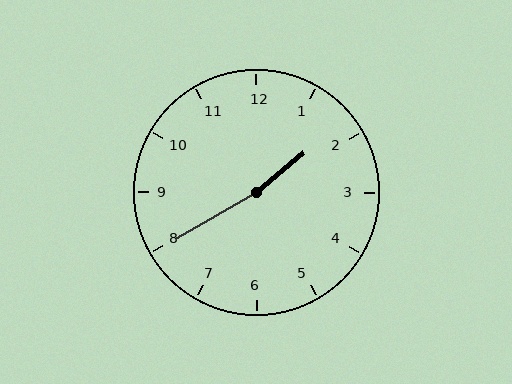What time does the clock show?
1:40.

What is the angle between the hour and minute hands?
Approximately 170 degrees.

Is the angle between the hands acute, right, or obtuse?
It is obtuse.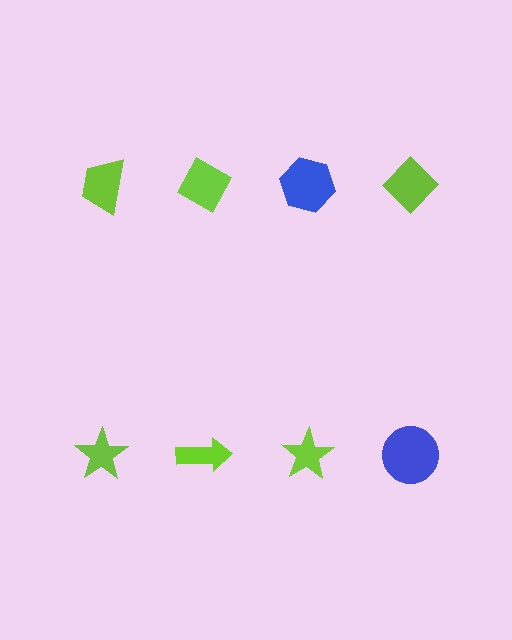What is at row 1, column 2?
A lime diamond.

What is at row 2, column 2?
A lime arrow.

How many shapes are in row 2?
4 shapes.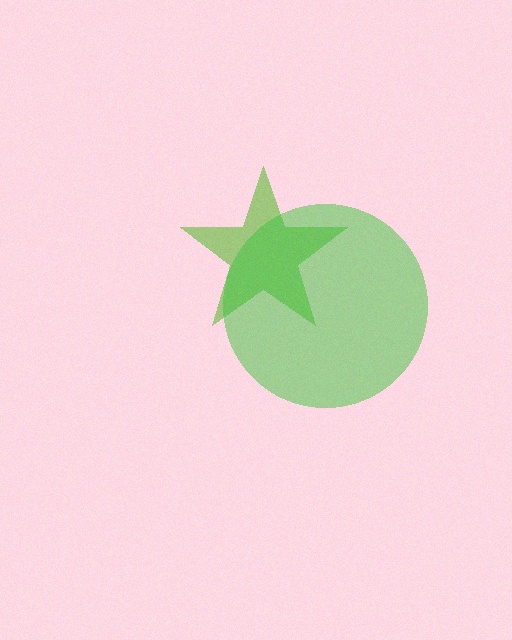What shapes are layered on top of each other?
The layered shapes are: a lime star, a green circle.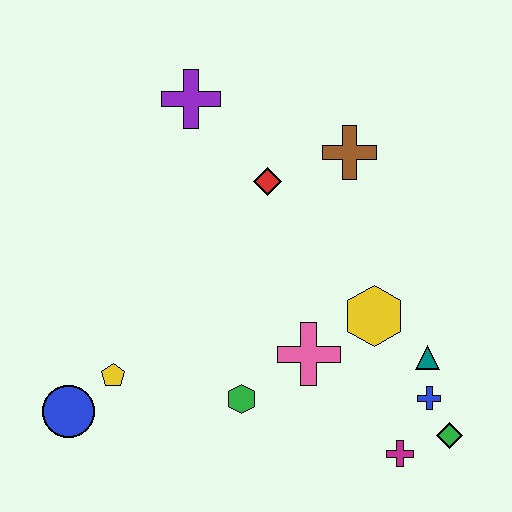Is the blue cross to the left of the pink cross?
No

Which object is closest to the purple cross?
The red diamond is closest to the purple cross.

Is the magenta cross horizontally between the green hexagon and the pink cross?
No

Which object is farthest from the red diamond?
The green diamond is farthest from the red diamond.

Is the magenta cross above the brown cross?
No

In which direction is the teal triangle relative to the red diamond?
The teal triangle is below the red diamond.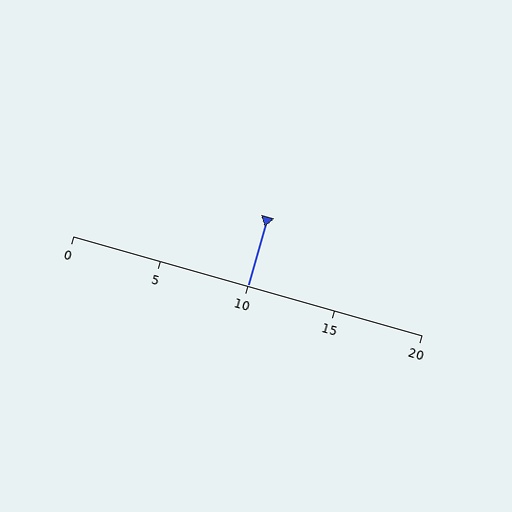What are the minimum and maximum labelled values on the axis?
The axis runs from 0 to 20.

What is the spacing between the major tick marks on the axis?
The major ticks are spaced 5 apart.